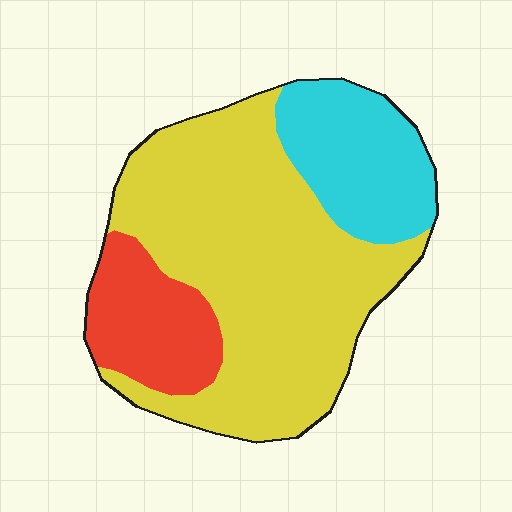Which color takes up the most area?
Yellow, at roughly 65%.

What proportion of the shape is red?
Red takes up less than a quarter of the shape.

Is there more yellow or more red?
Yellow.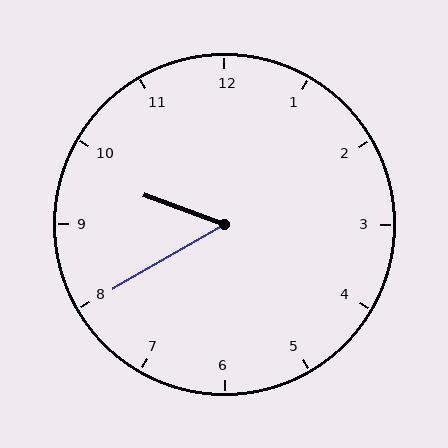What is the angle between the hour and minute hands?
Approximately 50 degrees.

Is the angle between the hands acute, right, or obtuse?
It is acute.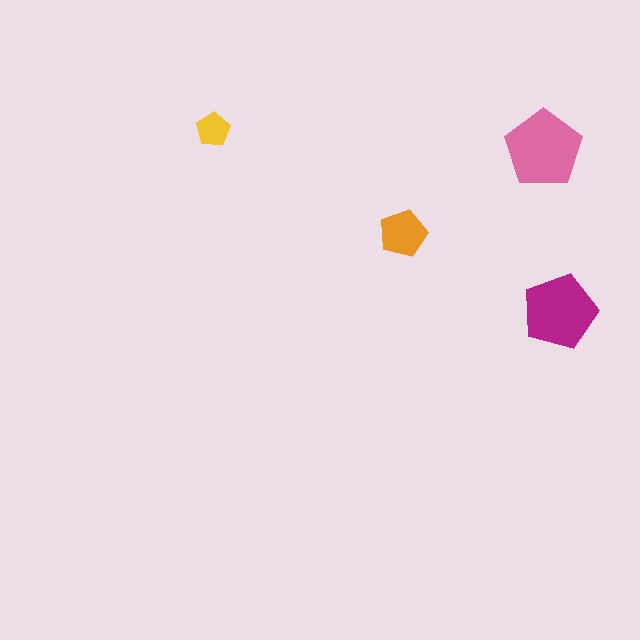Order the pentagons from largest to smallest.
the pink one, the magenta one, the orange one, the yellow one.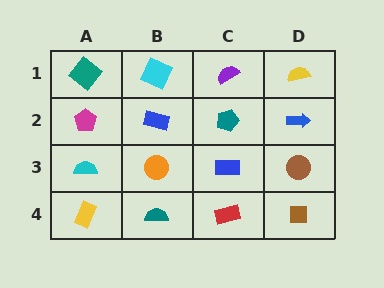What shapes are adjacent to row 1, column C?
A teal pentagon (row 2, column C), a cyan square (row 1, column B), a yellow semicircle (row 1, column D).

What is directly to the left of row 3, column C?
An orange circle.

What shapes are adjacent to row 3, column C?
A teal pentagon (row 2, column C), a red rectangle (row 4, column C), an orange circle (row 3, column B), a brown circle (row 3, column D).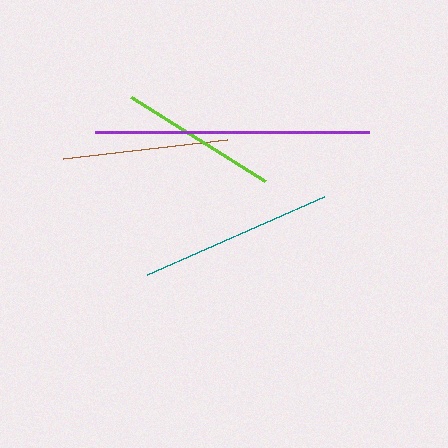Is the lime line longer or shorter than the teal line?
The teal line is longer than the lime line.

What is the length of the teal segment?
The teal segment is approximately 194 pixels long.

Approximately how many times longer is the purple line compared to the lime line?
The purple line is approximately 1.7 times the length of the lime line.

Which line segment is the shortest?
The lime line is the shortest at approximately 159 pixels.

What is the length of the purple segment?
The purple segment is approximately 274 pixels long.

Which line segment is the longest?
The purple line is the longest at approximately 274 pixels.